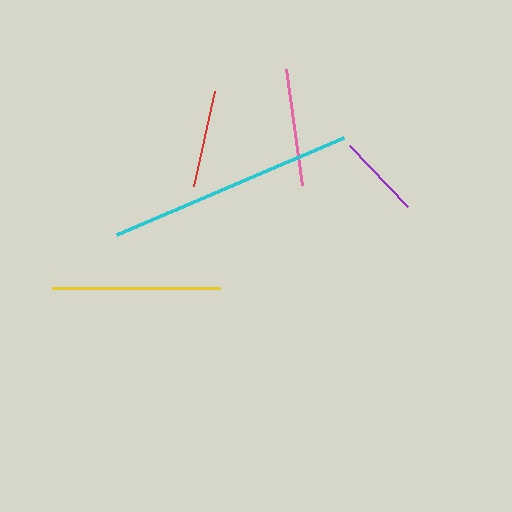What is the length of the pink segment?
The pink segment is approximately 117 pixels long.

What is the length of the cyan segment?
The cyan segment is approximately 247 pixels long.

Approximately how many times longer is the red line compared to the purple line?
The red line is approximately 1.2 times the length of the purple line.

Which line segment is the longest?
The cyan line is the longest at approximately 247 pixels.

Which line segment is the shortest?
The purple line is the shortest at approximately 84 pixels.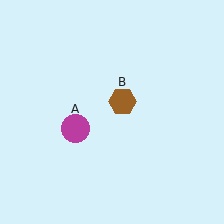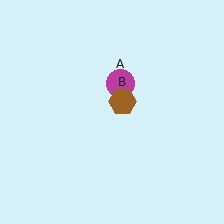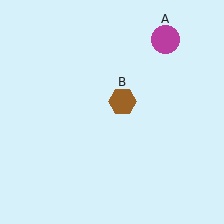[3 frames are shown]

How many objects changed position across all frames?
1 object changed position: magenta circle (object A).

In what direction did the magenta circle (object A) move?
The magenta circle (object A) moved up and to the right.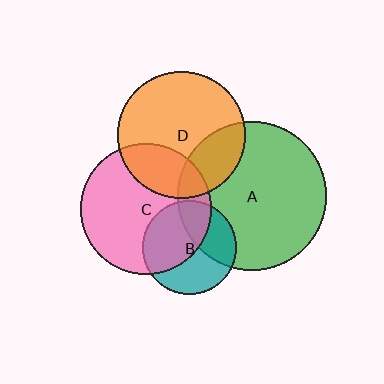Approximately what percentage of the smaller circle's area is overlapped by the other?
Approximately 25%.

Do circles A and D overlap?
Yes.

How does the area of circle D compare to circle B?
Approximately 1.8 times.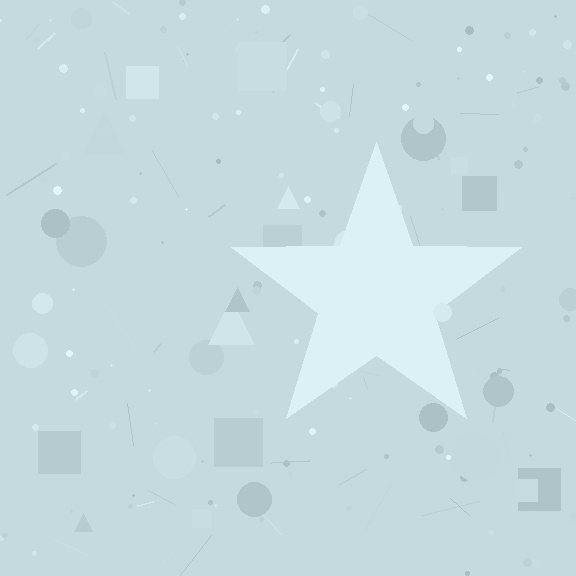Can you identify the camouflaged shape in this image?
The camouflaged shape is a star.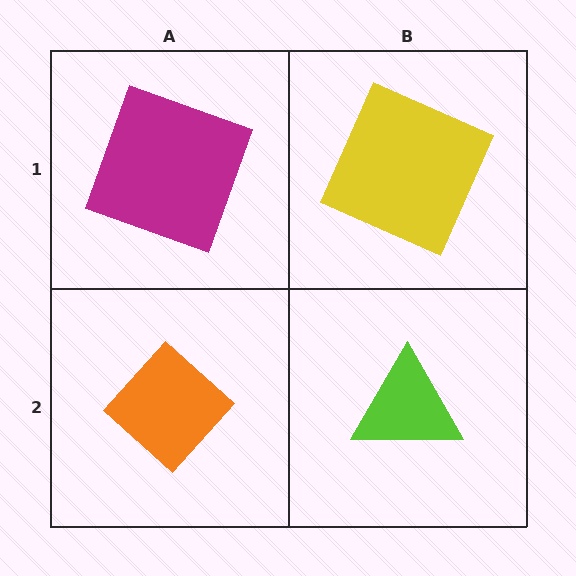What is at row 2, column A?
An orange diamond.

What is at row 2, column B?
A lime triangle.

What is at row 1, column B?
A yellow square.